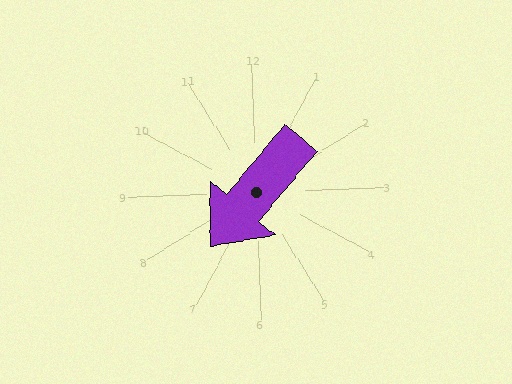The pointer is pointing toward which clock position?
Roughly 7 o'clock.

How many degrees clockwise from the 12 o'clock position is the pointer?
Approximately 222 degrees.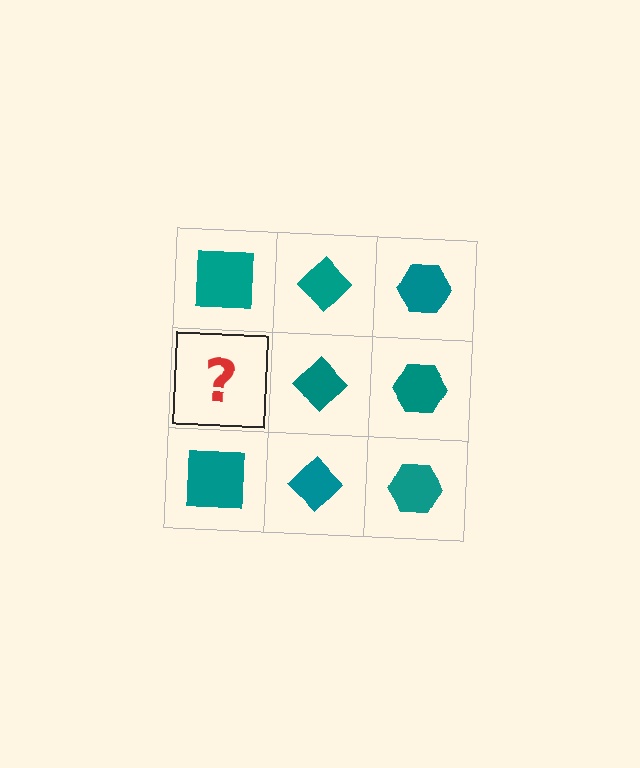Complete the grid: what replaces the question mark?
The question mark should be replaced with a teal square.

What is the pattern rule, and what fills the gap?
The rule is that each column has a consistent shape. The gap should be filled with a teal square.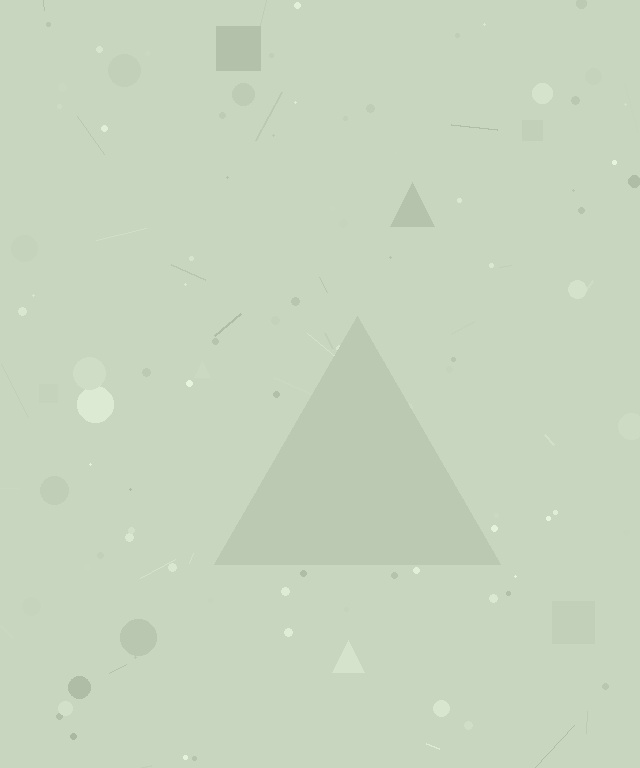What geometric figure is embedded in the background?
A triangle is embedded in the background.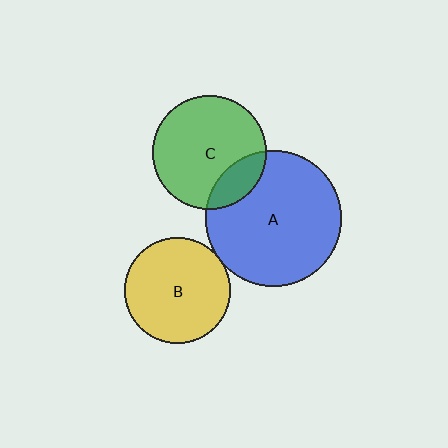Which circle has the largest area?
Circle A (blue).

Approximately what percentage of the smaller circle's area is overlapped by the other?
Approximately 20%.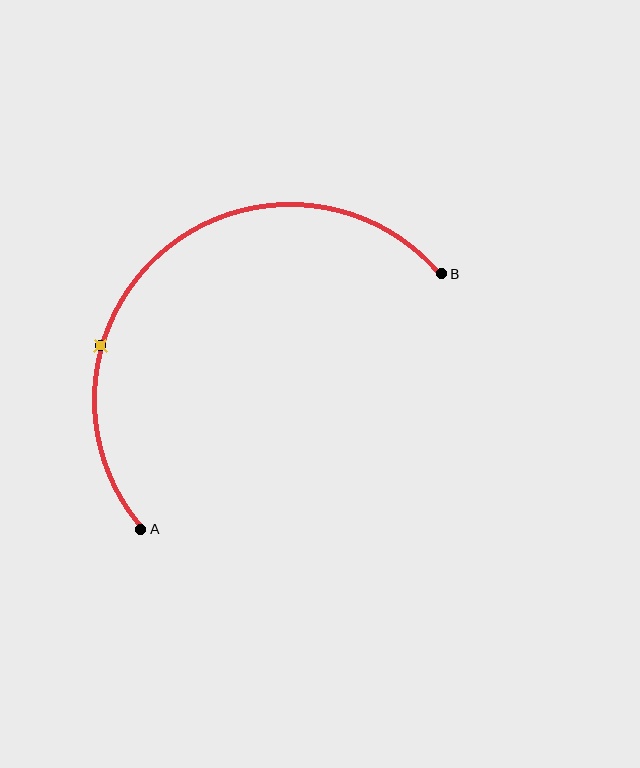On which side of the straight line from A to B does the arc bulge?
The arc bulges above and to the left of the straight line connecting A and B.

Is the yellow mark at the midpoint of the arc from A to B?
No. The yellow mark lies on the arc but is closer to endpoint A. The arc midpoint would be at the point on the curve equidistant along the arc from both A and B.